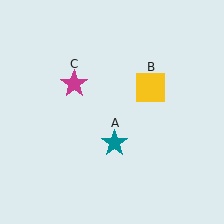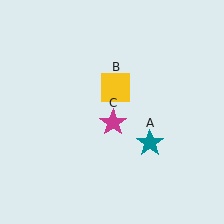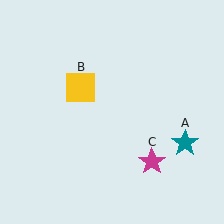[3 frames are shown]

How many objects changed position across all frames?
3 objects changed position: teal star (object A), yellow square (object B), magenta star (object C).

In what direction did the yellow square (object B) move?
The yellow square (object B) moved left.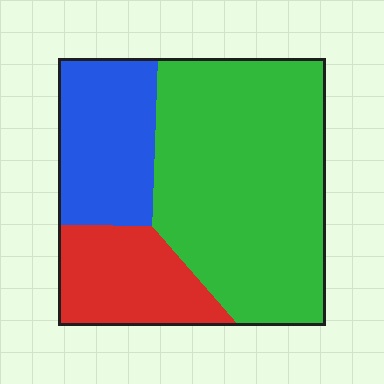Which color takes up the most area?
Green, at roughly 60%.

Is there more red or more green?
Green.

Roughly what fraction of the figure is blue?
Blue takes up about one quarter (1/4) of the figure.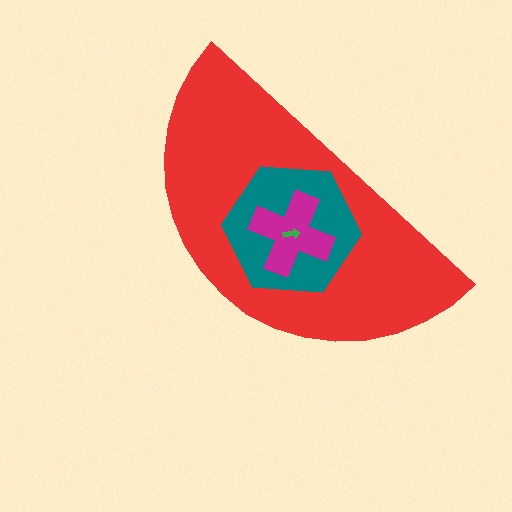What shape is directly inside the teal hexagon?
The magenta cross.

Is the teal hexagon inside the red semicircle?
Yes.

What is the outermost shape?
The red semicircle.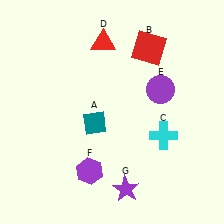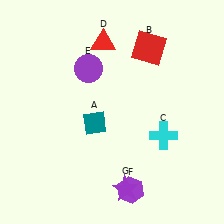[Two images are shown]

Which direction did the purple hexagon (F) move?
The purple hexagon (F) moved right.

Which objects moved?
The objects that moved are: the purple circle (E), the purple hexagon (F).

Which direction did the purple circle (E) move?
The purple circle (E) moved left.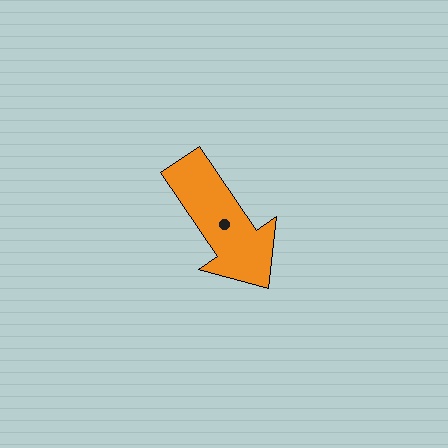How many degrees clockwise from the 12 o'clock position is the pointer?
Approximately 146 degrees.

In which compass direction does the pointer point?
Southeast.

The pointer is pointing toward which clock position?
Roughly 5 o'clock.